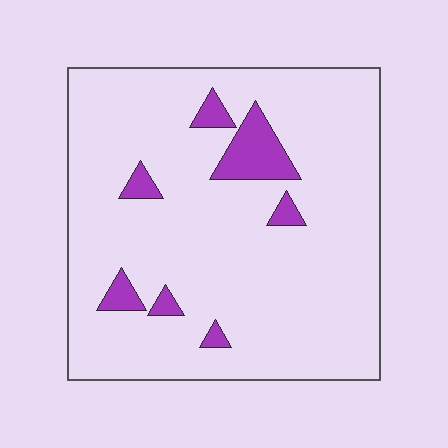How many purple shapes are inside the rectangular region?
7.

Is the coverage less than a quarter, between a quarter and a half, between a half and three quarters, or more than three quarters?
Less than a quarter.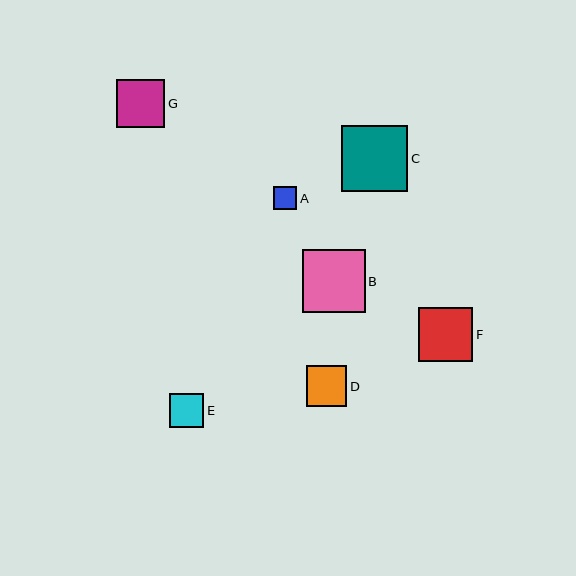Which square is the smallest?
Square A is the smallest with a size of approximately 23 pixels.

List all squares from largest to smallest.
From largest to smallest: C, B, F, G, D, E, A.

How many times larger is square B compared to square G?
Square B is approximately 1.3 times the size of square G.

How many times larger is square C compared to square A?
Square C is approximately 2.9 times the size of square A.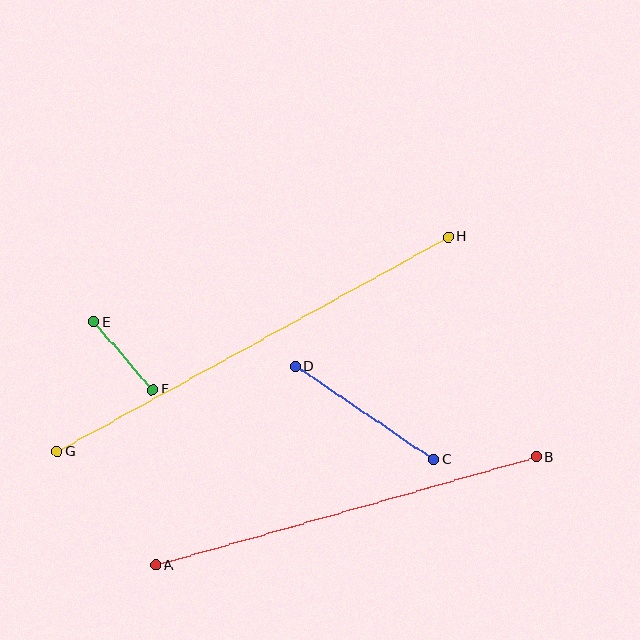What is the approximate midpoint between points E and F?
The midpoint is at approximately (123, 356) pixels.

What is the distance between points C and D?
The distance is approximately 166 pixels.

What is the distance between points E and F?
The distance is approximately 90 pixels.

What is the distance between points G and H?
The distance is approximately 446 pixels.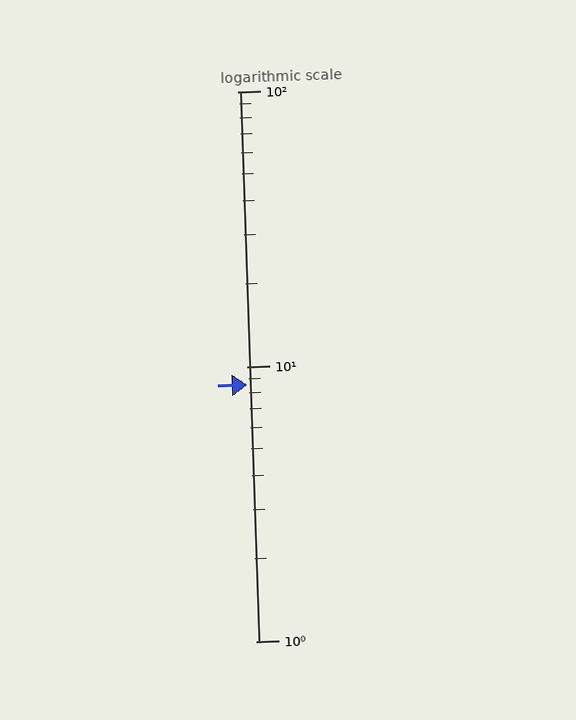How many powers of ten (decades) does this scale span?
The scale spans 2 decades, from 1 to 100.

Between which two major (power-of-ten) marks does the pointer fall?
The pointer is between 1 and 10.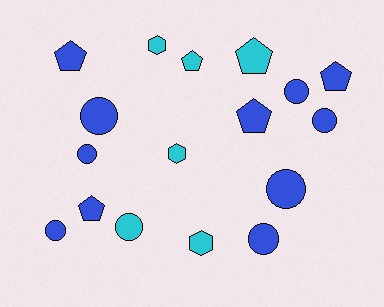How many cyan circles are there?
There is 1 cyan circle.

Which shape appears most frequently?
Circle, with 8 objects.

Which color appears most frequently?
Blue, with 11 objects.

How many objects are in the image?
There are 17 objects.